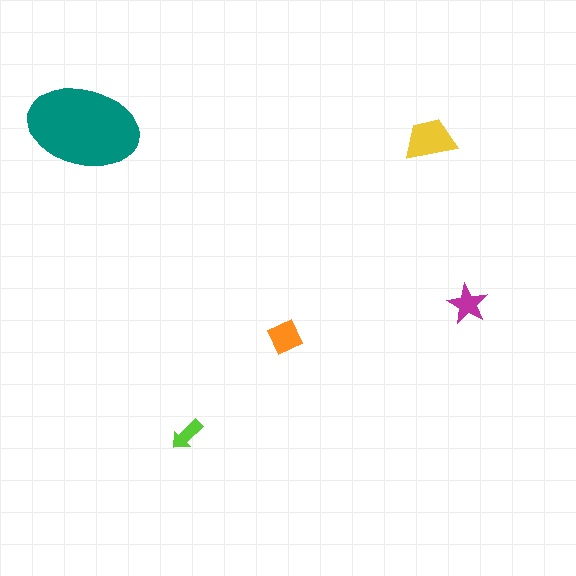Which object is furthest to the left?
The teal ellipse is leftmost.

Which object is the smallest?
The lime arrow.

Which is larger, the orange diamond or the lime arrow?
The orange diamond.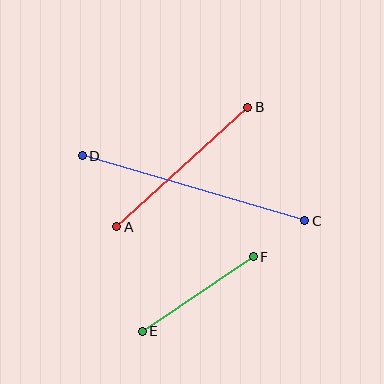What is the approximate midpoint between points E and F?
The midpoint is at approximately (198, 294) pixels.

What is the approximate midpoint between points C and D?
The midpoint is at approximately (194, 188) pixels.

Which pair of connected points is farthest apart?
Points C and D are farthest apart.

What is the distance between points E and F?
The distance is approximately 134 pixels.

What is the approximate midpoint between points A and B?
The midpoint is at approximately (182, 167) pixels.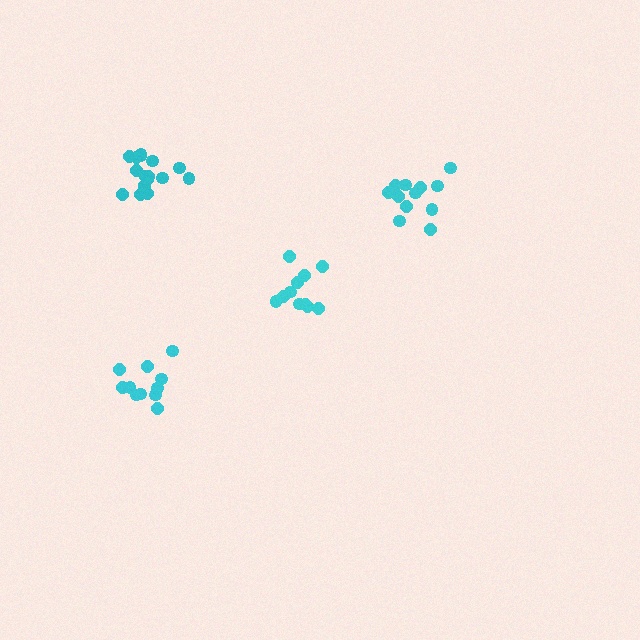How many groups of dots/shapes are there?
There are 4 groups.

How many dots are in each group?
Group 1: 11 dots, Group 2: 11 dots, Group 3: 16 dots, Group 4: 12 dots (50 total).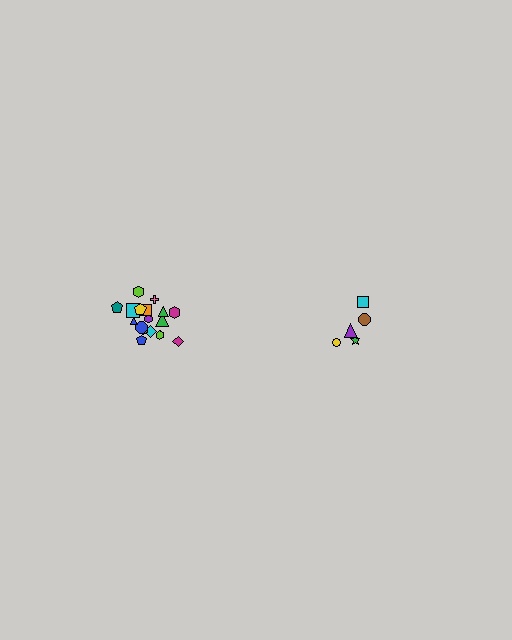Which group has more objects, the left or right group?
The left group.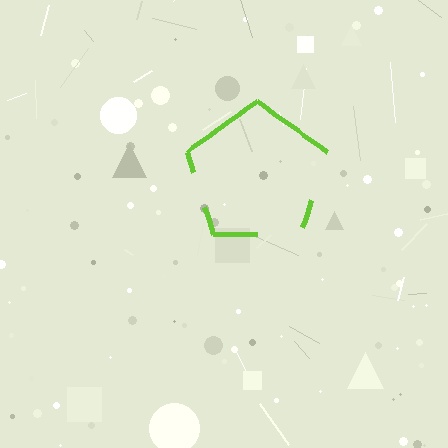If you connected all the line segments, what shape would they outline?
They would outline a pentagon.